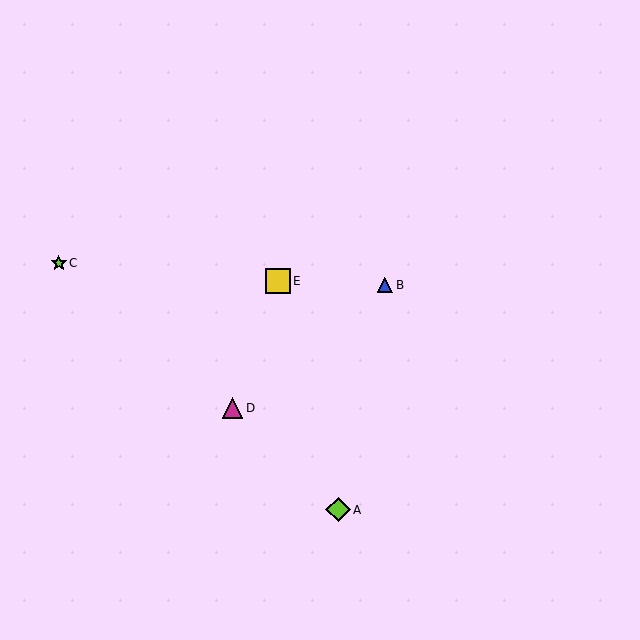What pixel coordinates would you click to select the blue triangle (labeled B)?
Click at (385, 285) to select the blue triangle B.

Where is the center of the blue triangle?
The center of the blue triangle is at (385, 285).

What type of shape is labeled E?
Shape E is a yellow square.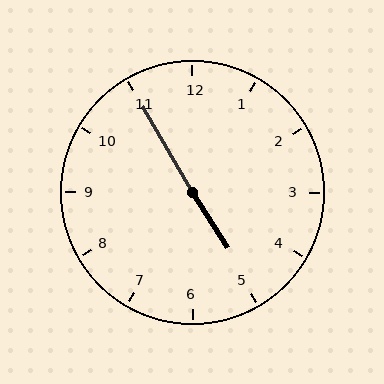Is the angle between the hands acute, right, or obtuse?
It is obtuse.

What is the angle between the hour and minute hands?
Approximately 178 degrees.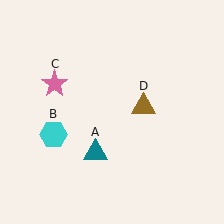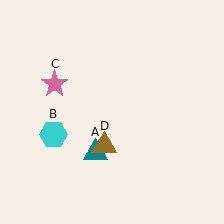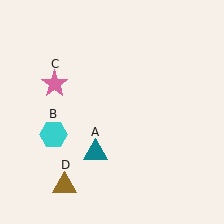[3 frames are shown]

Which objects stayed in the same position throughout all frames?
Teal triangle (object A) and cyan hexagon (object B) and pink star (object C) remained stationary.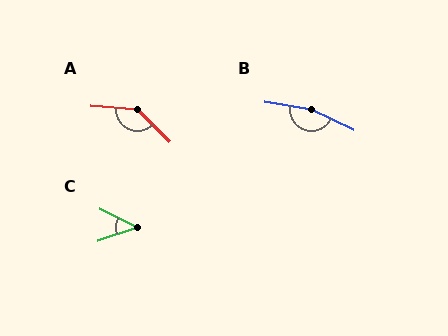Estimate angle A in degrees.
Approximately 140 degrees.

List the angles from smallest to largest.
C (44°), A (140°), B (163°).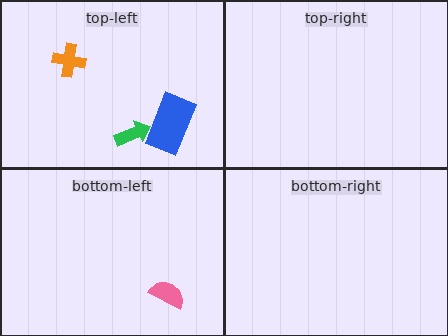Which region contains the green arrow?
The top-left region.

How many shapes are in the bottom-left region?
1.